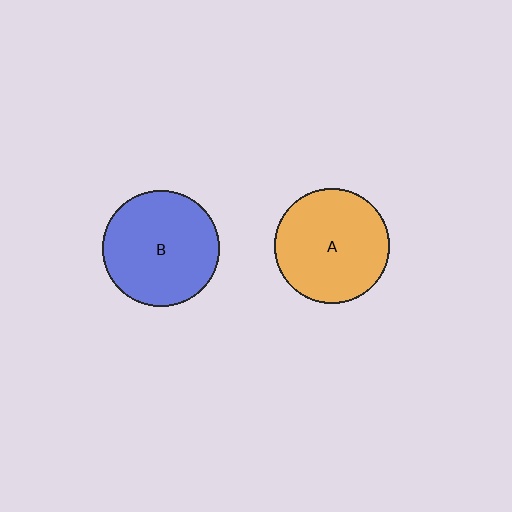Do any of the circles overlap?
No, none of the circles overlap.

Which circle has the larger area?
Circle B (blue).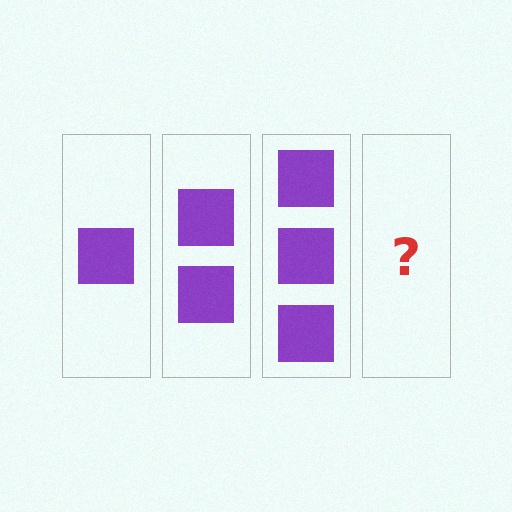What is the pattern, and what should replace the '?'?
The pattern is that each step adds one more square. The '?' should be 4 squares.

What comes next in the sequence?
The next element should be 4 squares.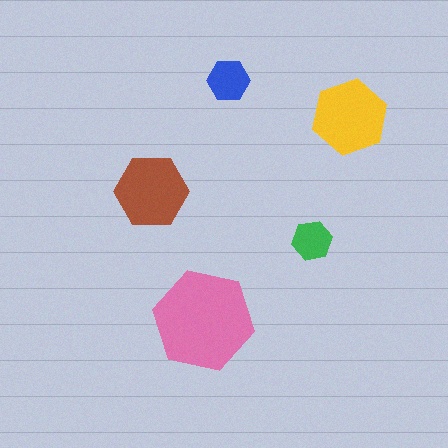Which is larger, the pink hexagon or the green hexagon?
The pink one.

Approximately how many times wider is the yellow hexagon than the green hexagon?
About 2 times wider.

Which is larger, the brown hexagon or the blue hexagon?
The brown one.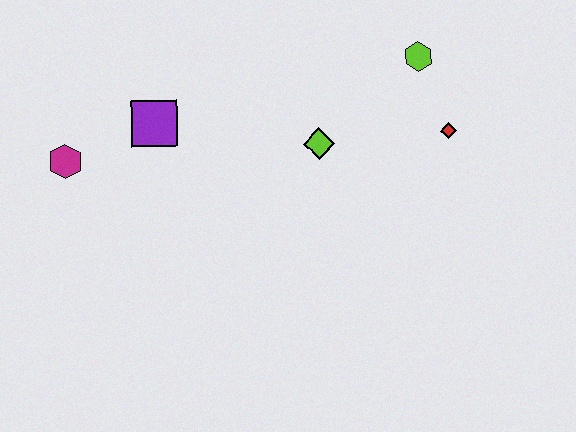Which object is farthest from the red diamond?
The magenta hexagon is farthest from the red diamond.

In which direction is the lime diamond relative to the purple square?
The lime diamond is to the right of the purple square.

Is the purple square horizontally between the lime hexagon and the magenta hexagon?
Yes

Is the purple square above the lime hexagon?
No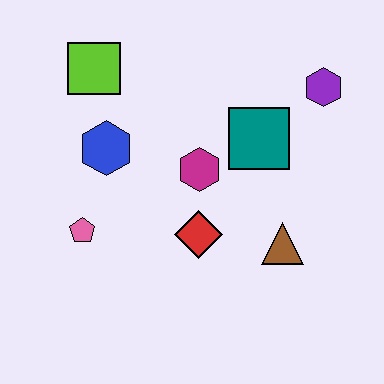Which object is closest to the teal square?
The magenta hexagon is closest to the teal square.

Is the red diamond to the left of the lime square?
No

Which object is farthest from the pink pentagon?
The purple hexagon is farthest from the pink pentagon.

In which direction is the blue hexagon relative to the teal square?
The blue hexagon is to the left of the teal square.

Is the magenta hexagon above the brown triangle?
Yes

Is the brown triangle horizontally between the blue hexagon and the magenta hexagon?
No